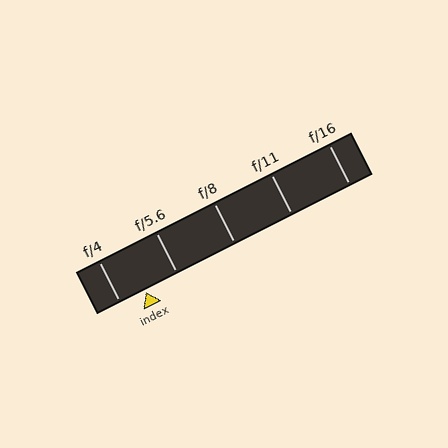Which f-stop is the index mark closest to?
The index mark is closest to f/4.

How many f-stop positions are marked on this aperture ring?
There are 5 f-stop positions marked.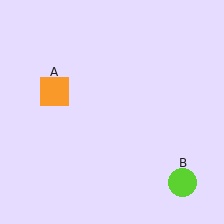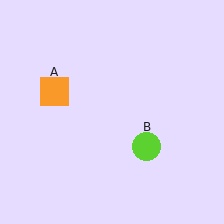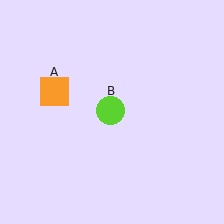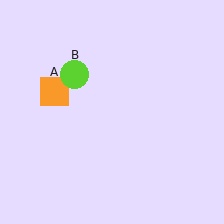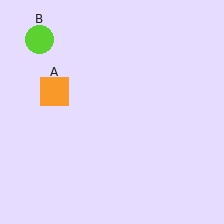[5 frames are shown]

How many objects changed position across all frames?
1 object changed position: lime circle (object B).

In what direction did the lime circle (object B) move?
The lime circle (object B) moved up and to the left.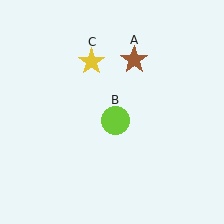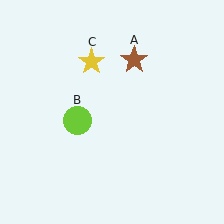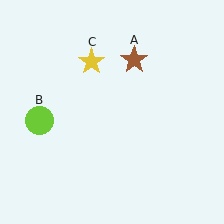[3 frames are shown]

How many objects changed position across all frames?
1 object changed position: lime circle (object B).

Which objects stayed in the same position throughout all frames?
Brown star (object A) and yellow star (object C) remained stationary.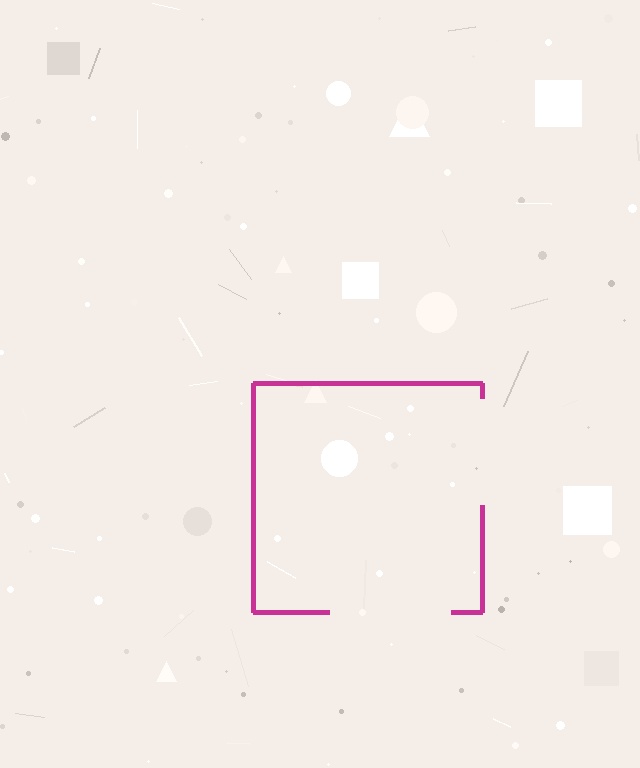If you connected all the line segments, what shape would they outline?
They would outline a square.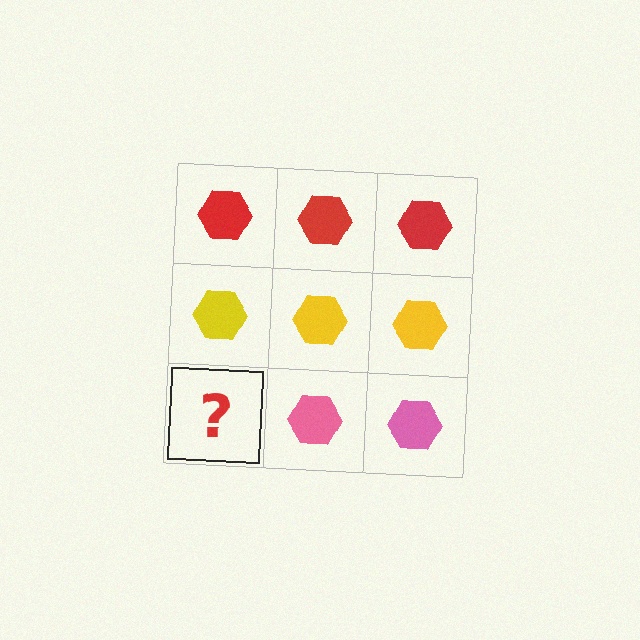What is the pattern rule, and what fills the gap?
The rule is that each row has a consistent color. The gap should be filled with a pink hexagon.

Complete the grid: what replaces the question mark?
The question mark should be replaced with a pink hexagon.